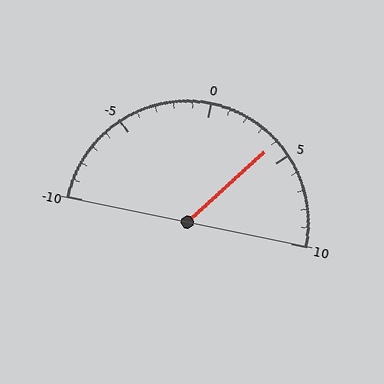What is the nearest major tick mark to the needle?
The nearest major tick mark is 5.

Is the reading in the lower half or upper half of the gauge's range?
The reading is in the upper half of the range (-10 to 10).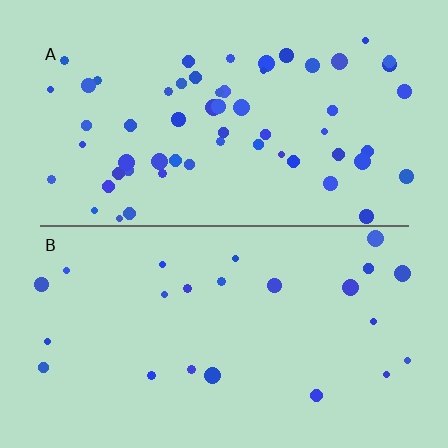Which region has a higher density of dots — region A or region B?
A (the top).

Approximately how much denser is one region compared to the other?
Approximately 2.5× — region A over region B.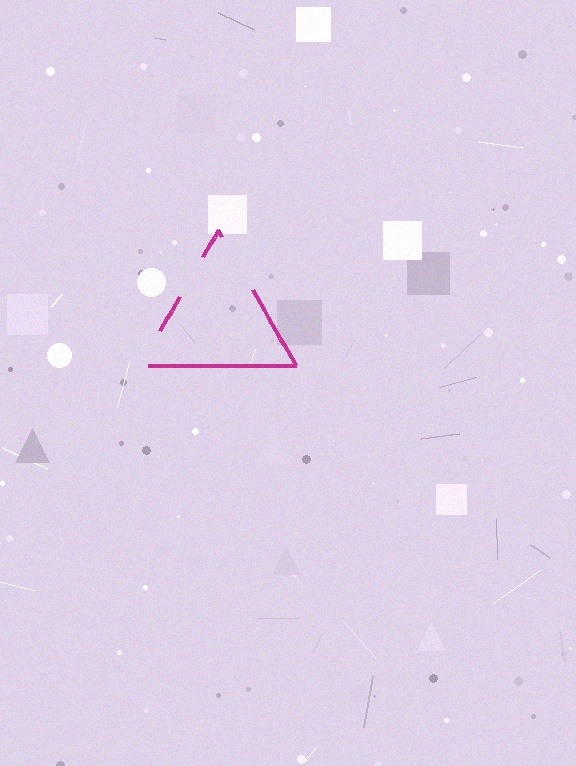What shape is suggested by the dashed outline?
The dashed outline suggests a triangle.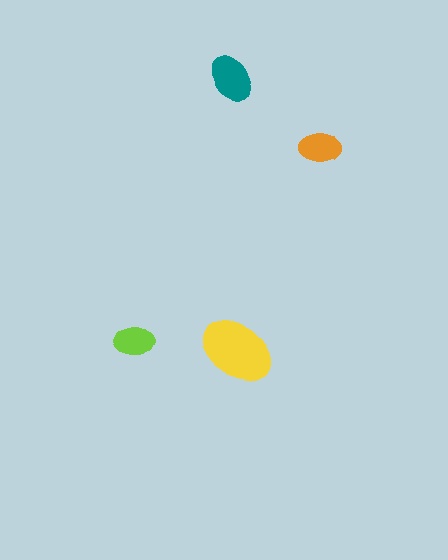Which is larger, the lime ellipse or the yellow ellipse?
The yellow one.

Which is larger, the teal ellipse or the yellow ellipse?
The yellow one.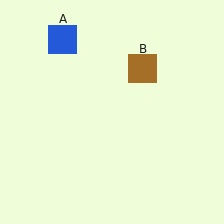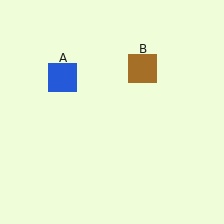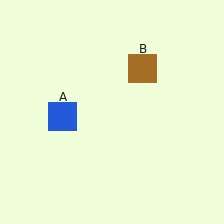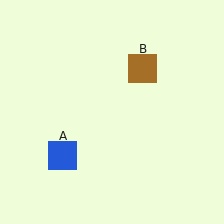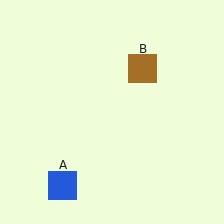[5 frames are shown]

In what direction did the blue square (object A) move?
The blue square (object A) moved down.